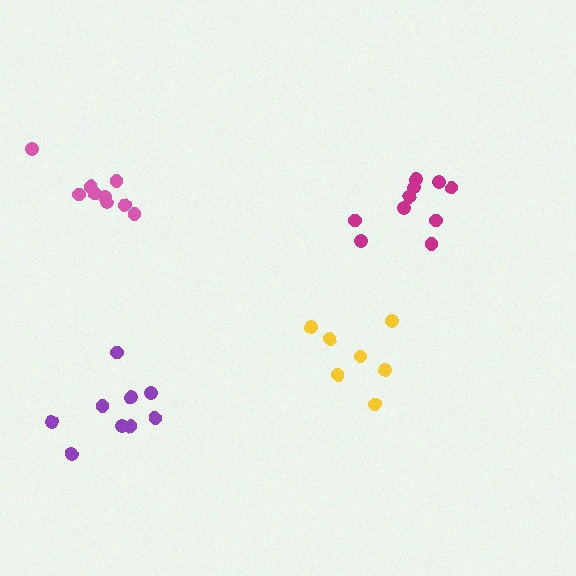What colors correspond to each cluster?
The clusters are colored: yellow, magenta, pink, purple.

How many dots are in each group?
Group 1: 7 dots, Group 2: 10 dots, Group 3: 9 dots, Group 4: 9 dots (35 total).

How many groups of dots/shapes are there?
There are 4 groups.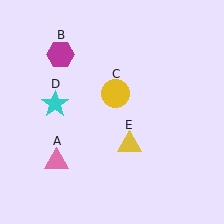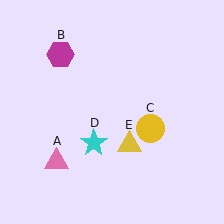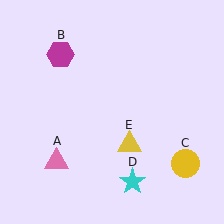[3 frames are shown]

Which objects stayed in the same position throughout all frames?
Pink triangle (object A) and magenta hexagon (object B) and yellow triangle (object E) remained stationary.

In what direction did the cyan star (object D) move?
The cyan star (object D) moved down and to the right.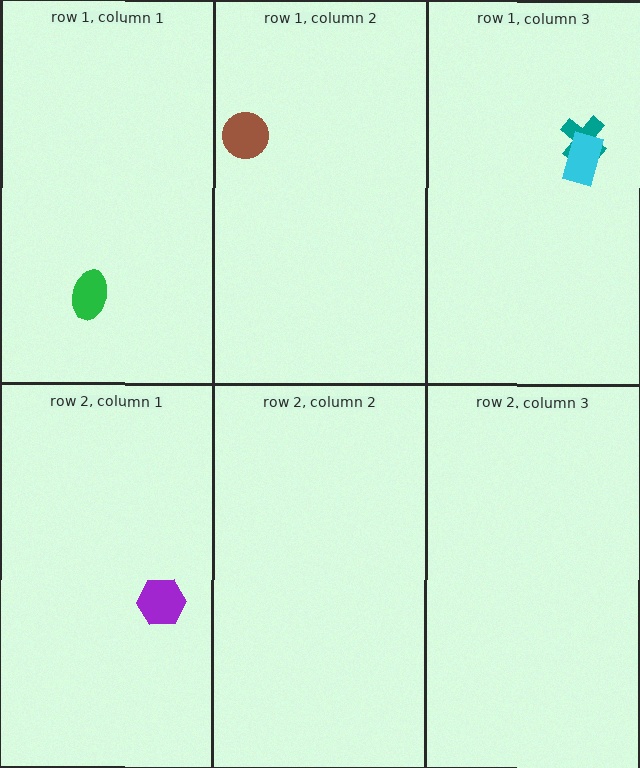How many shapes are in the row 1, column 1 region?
1.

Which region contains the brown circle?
The row 1, column 2 region.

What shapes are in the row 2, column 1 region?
The purple hexagon.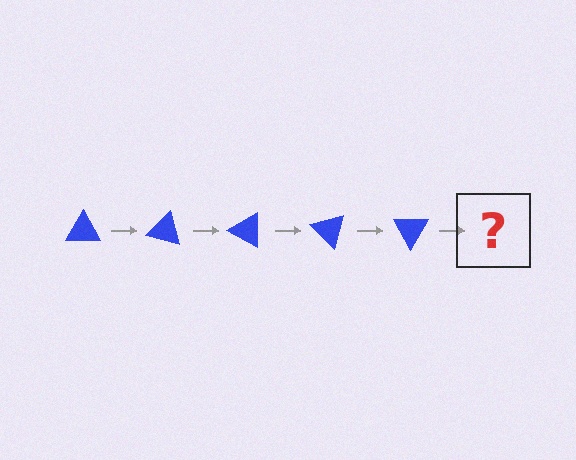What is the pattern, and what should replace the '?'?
The pattern is that the triangle rotates 15 degrees each step. The '?' should be a blue triangle rotated 75 degrees.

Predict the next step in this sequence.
The next step is a blue triangle rotated 75 degrees.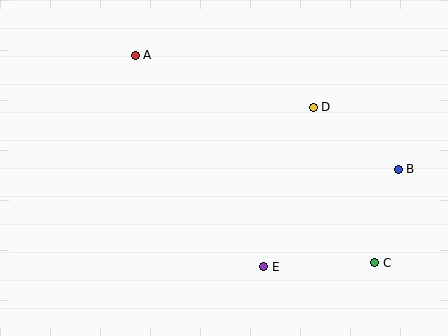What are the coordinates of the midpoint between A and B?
The midpoint between A and B is at (267, 112).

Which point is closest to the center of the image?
Point E at (264, 267) is closest to the center.